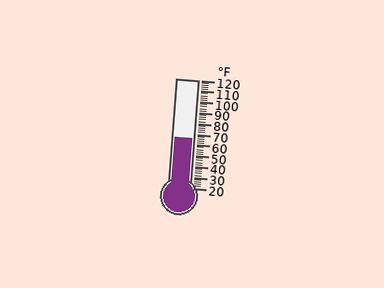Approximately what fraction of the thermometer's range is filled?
The thermometer is filled to approximately 45% of its range.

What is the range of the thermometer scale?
The thermometer scale ranges from 20°F to 120°F.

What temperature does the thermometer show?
The thermometer shows approximately 66°F.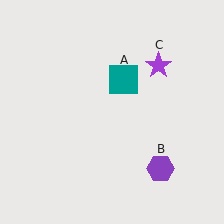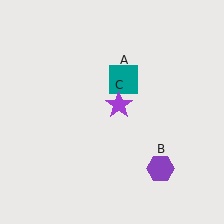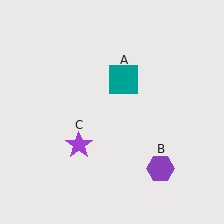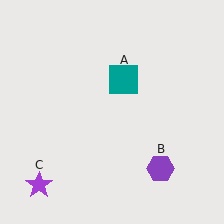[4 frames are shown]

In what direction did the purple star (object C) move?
The purple star (object C) moved down and to the left.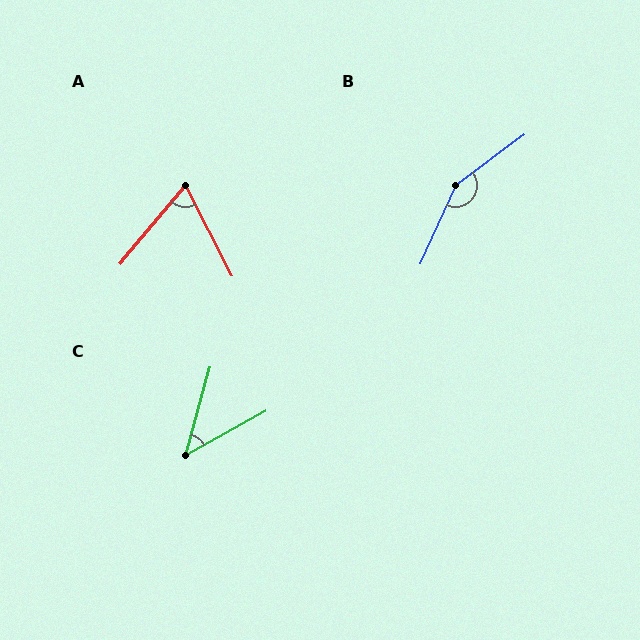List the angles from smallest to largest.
C (46°), A (67°), B (151°).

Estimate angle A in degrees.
Approximately 67 degrees.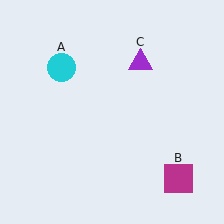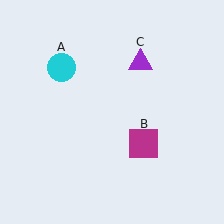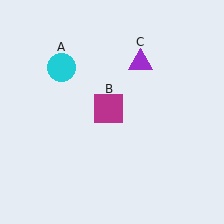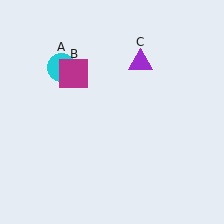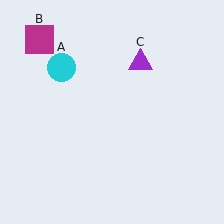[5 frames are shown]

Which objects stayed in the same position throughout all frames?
Cyan circle (object A) and purple triangle (object C) remained stationary.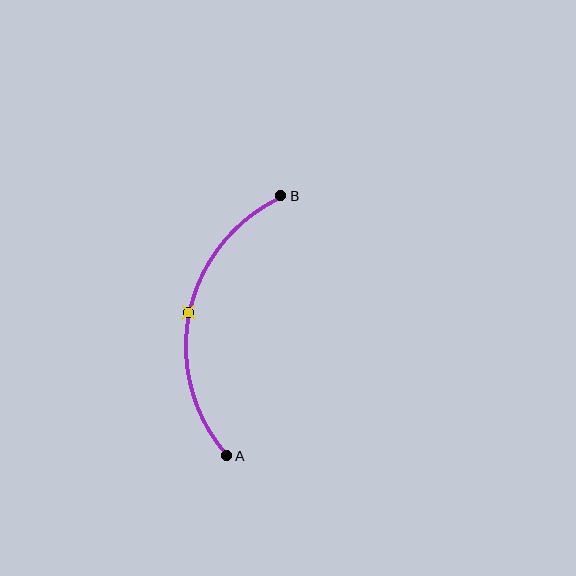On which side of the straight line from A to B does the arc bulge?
The arc bulges to the left of the straight line connecting A and B.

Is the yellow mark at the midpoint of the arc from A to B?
Yes. The yellow mark lies on the arc at equal arc-length from both A and B — it is the arc midpoint.